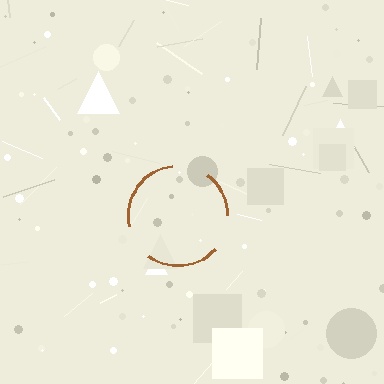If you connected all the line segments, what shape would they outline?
They would outline a circle.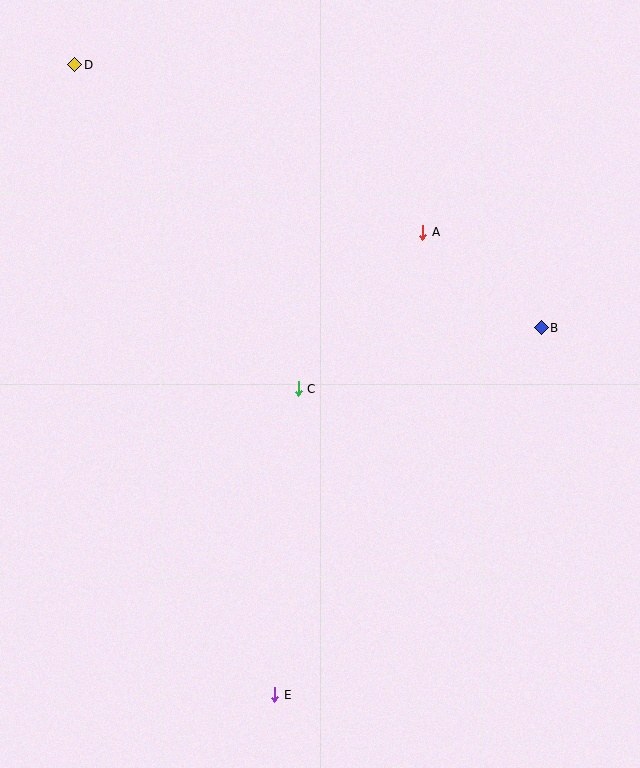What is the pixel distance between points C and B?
The distance between C and B is 250 pixels.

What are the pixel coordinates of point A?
Point A is at (423, 232).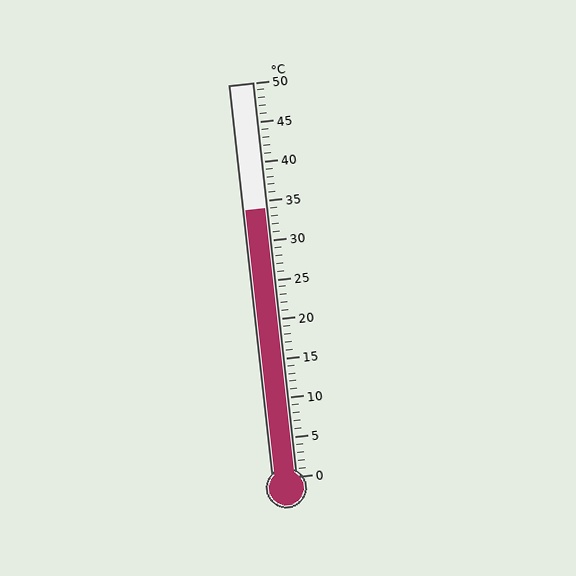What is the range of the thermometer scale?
The thermometer scale ranges from 0°C to 50°C.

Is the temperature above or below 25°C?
The temperature is above 25°C.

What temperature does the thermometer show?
The thermometer shows approximately 34°C.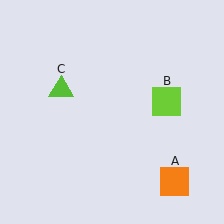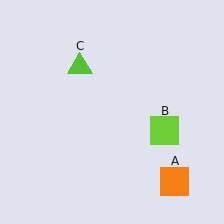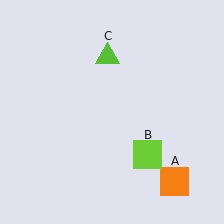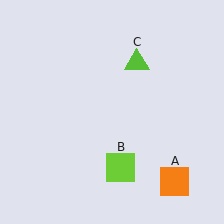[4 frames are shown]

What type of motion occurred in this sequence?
The lime square (object B), lime triangle (object C) rotated clockwise around the center of the scene.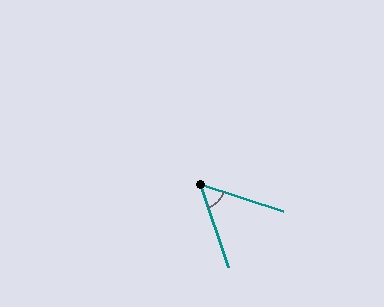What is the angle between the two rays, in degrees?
Approximately 53 degrees.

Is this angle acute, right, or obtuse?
It is acute.